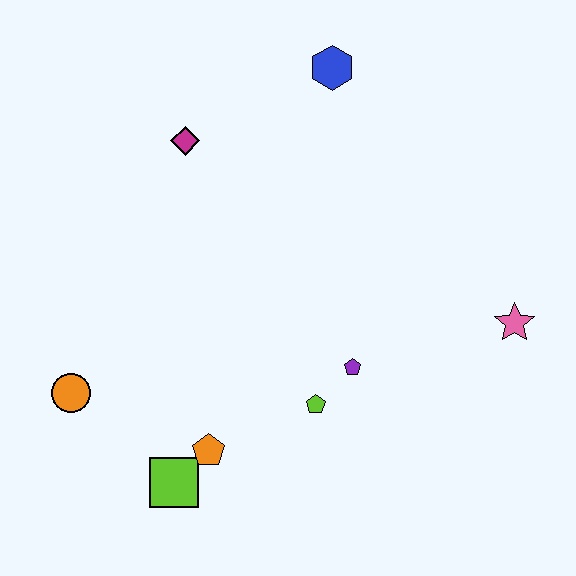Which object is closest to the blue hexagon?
The magenta diamond is closest to the blue hexagon.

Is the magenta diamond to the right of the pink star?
No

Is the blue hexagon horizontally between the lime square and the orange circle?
No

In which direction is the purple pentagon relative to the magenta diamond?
The purple pentagon is below the magenta diamond.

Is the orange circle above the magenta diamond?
No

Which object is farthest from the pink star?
The orange circle is farthest from the pink star.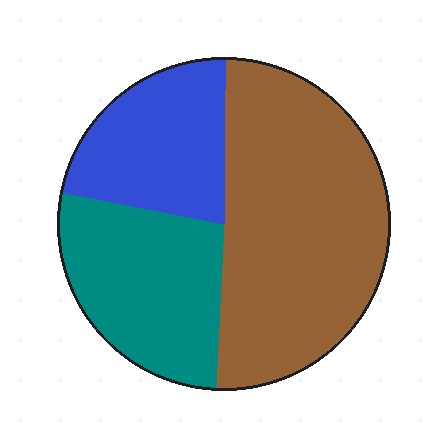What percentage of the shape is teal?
Teal covers about 25% of the shape.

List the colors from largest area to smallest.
From largest to smallest: brown, teal, blue.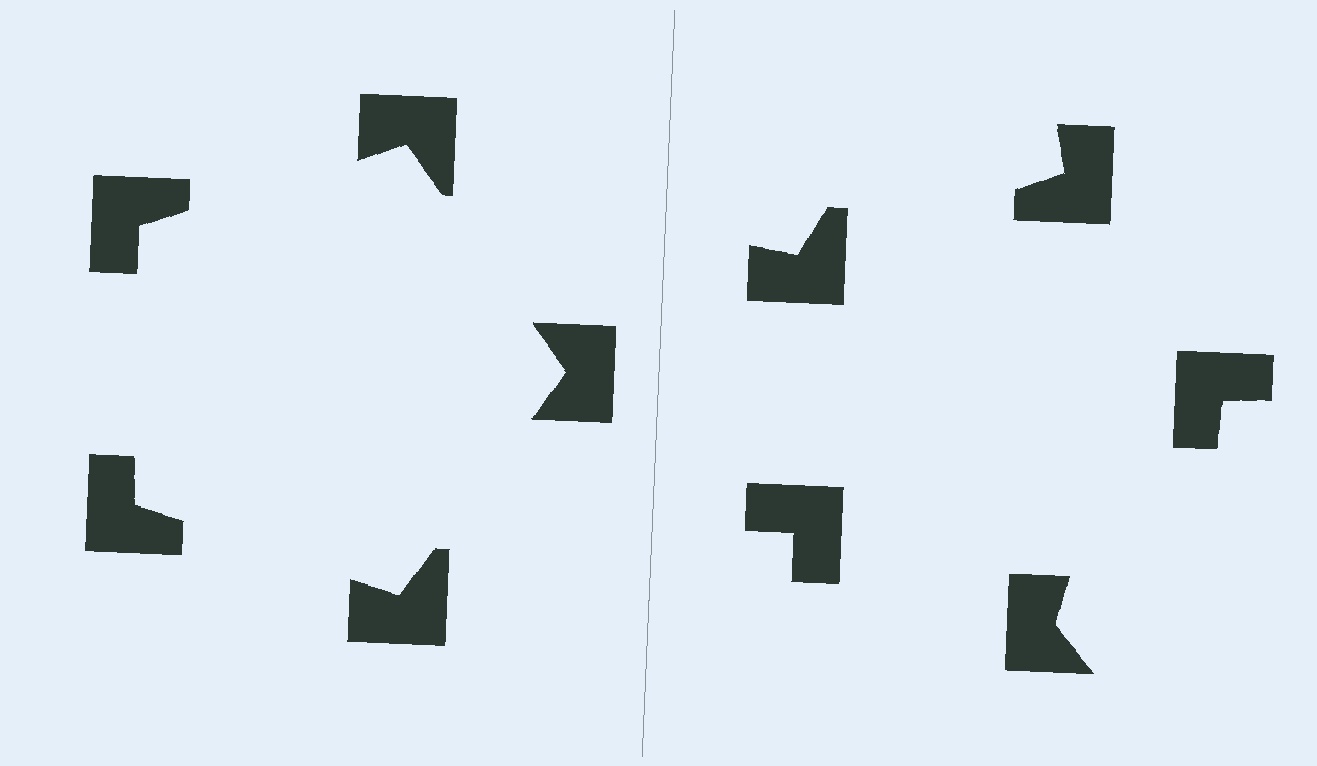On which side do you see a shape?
An illusory pentagon appears on the left side. On the right side the wedge cuts are rotated, so no coherent shape forms.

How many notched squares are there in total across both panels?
10 — 5 on each side.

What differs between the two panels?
The notched squares are positioned identically on both sides; only the wedge orientations differ. On the left they align to a pentagon; on the right they are misaligned.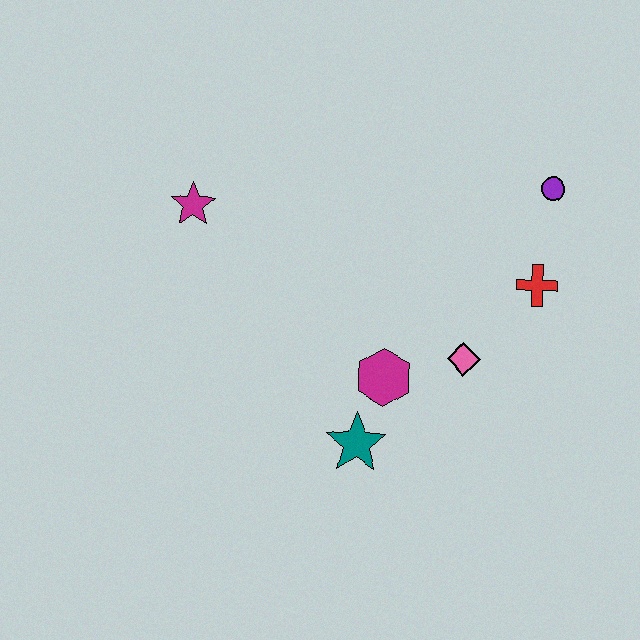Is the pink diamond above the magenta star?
No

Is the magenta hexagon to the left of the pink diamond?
Yes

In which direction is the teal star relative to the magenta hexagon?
The teal star is below the magenta hexagon.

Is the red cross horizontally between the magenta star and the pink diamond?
No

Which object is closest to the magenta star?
The magenta hexagon is closest to the magenta star.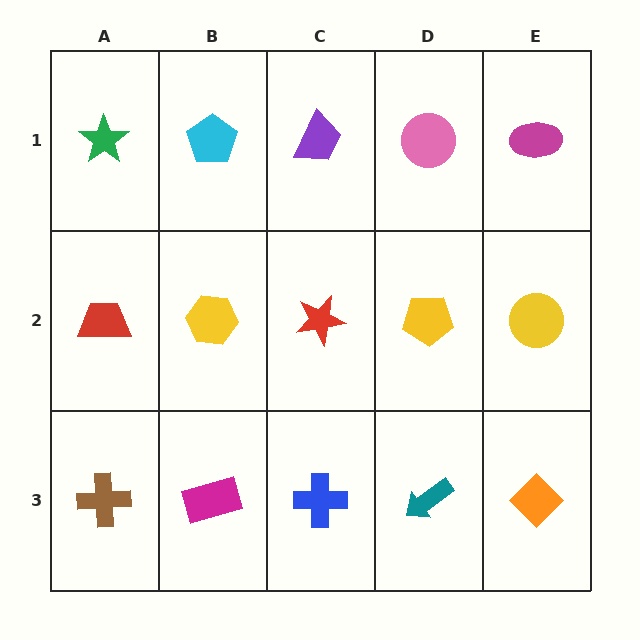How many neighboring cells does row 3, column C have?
3.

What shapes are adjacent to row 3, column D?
A yellow pentagon (row 2, column D), a blue cross (row 3, column C), an orange diamond (row 3, column E).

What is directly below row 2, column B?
A magenta rectangle.